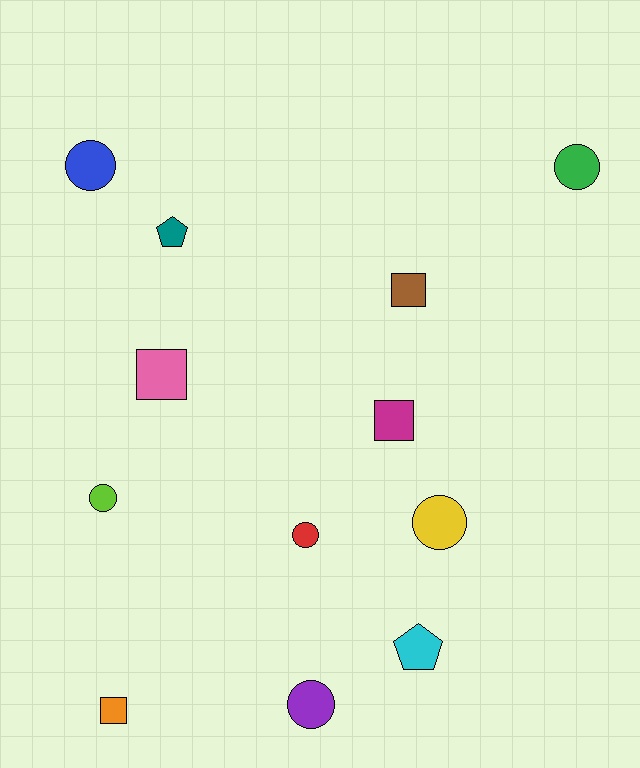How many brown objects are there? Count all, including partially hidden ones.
There is 1 brown object.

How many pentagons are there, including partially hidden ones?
There are 2 pentagons.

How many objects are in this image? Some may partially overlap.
There are 12 objects.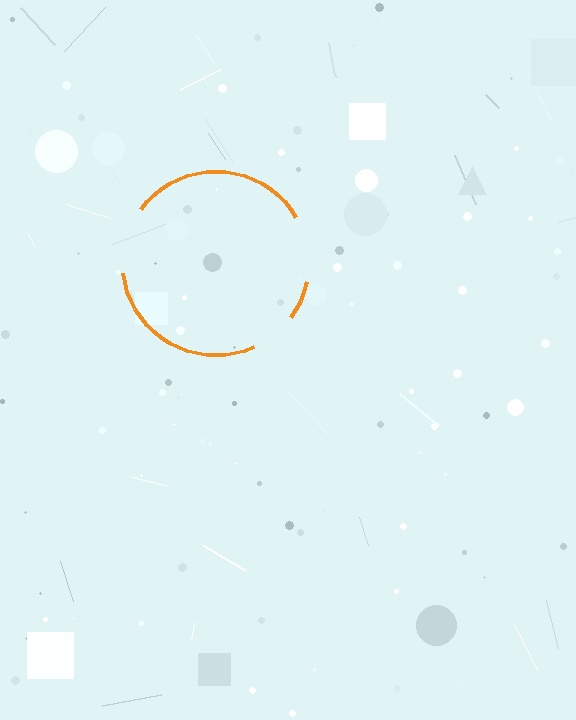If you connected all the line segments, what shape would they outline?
They would outline a circle.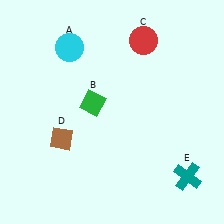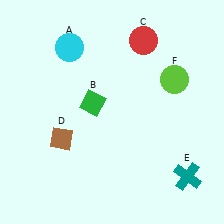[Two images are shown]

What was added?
A lime circle (F) was added in Image 2.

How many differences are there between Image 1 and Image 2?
There is 1 difference between the two images.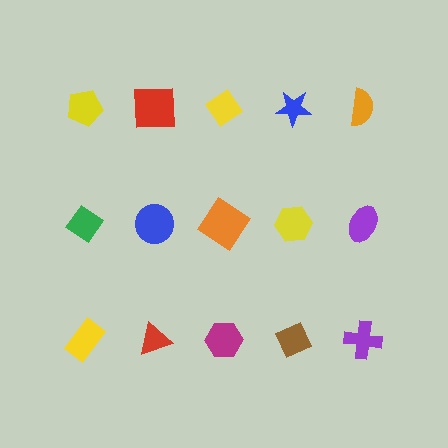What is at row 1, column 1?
A yellow pentagon.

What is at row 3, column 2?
A red triangle.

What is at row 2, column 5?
A purple ellipse.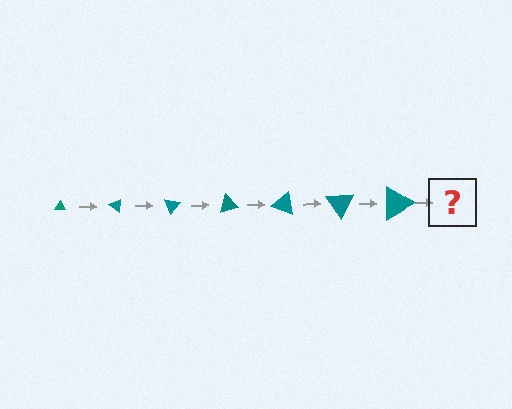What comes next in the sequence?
The next element should be a triangle, larger than the previous one and rotated 245 degrees from the start.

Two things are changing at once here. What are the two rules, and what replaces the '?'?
The two rules are that the triangle grows larger each step and it rotates 35 degrees each step. The '?' should be a triangle, larger than the previous one and rotated 245 degrees from the start.